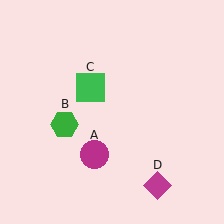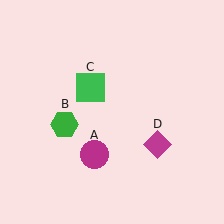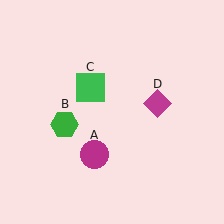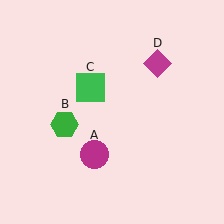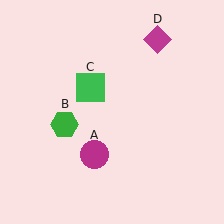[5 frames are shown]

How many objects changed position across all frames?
1 object changed position: magenta diamond (object D).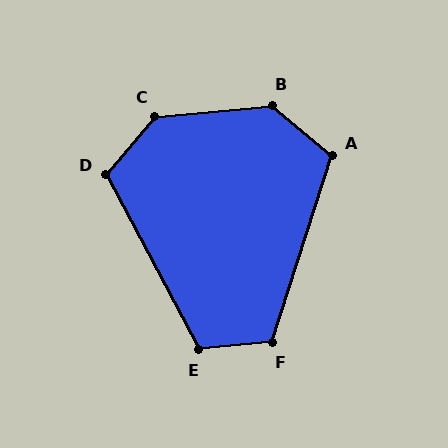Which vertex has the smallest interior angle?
D, at approximately 112 degrees.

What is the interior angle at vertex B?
Approximately 135 degrees (obtuse).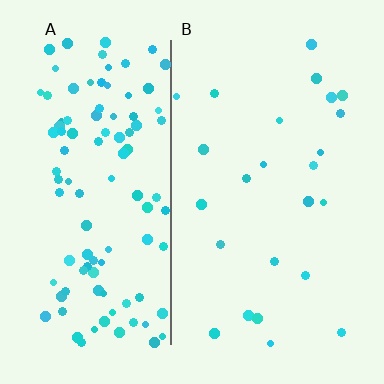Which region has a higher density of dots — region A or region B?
A (the left).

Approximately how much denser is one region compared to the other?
Approximately 4.4× — region A over region B.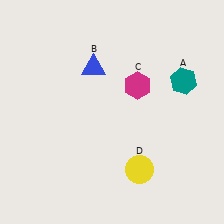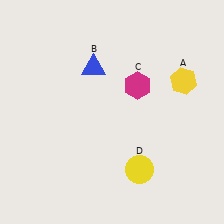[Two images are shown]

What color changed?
The hexagon (A) changed from teal in Image 1 to yellow in Image 2.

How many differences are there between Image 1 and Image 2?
There is 1 difference between the two images.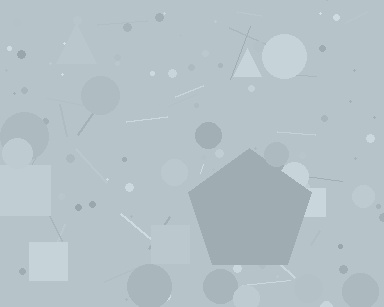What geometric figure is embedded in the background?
A pentagon is embedded in the background.